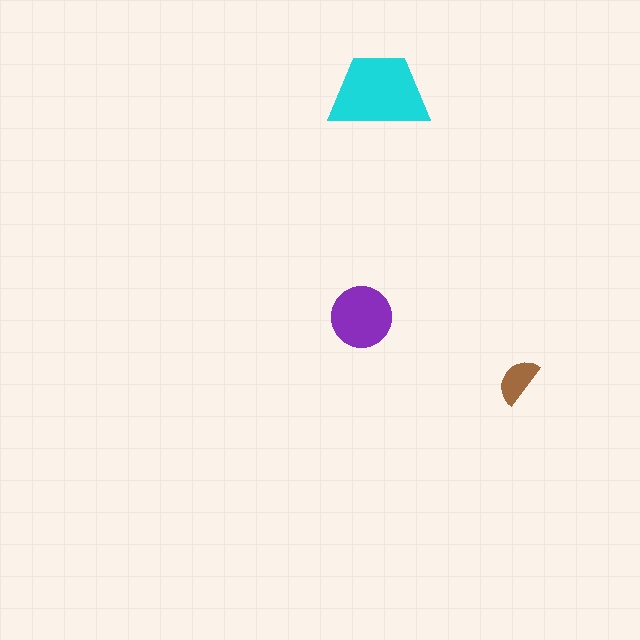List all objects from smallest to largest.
The brown semicircle, the purple circle, the cyan trapezoid.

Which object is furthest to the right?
The brown semicircle is rightmost.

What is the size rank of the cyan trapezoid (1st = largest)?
1st.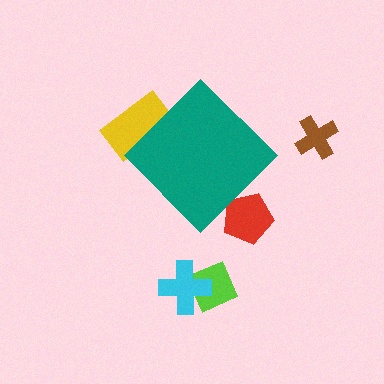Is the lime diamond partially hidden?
No, the lime diamond is fully visible.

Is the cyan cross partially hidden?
No, the cyan cross is fully visible.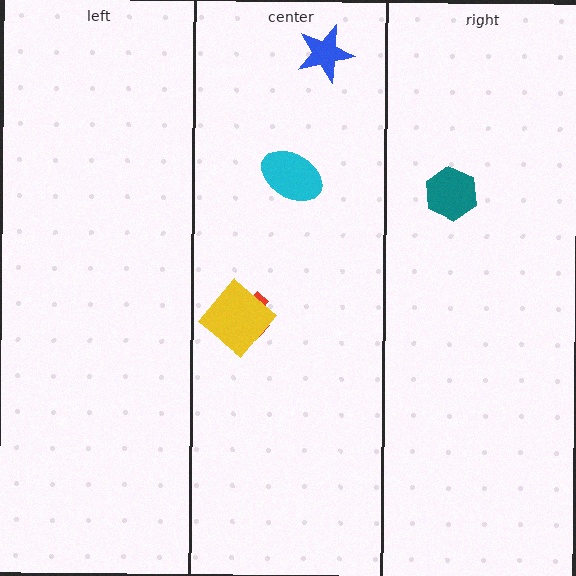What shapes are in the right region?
The teal hexagon.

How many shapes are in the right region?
1.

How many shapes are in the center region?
4.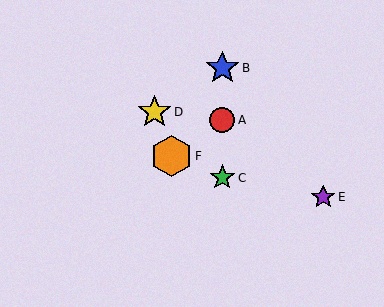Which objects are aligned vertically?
Objects A, B, C are aligned vertically.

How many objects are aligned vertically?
3 objects (A, B, C) are aligned vertically.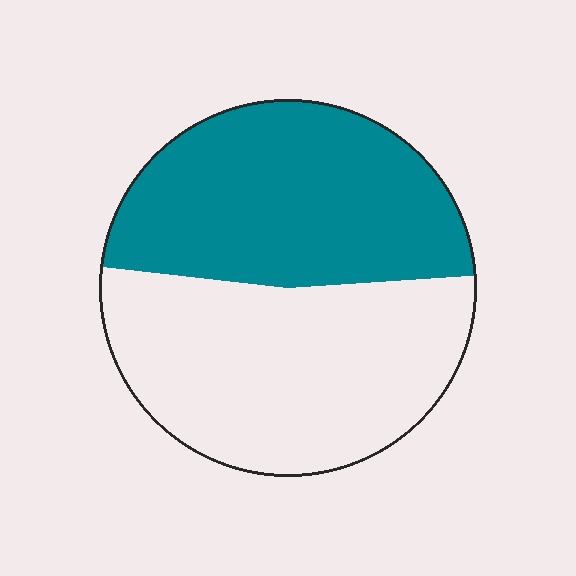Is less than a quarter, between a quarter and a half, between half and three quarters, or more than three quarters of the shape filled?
Between a quarter and a half.